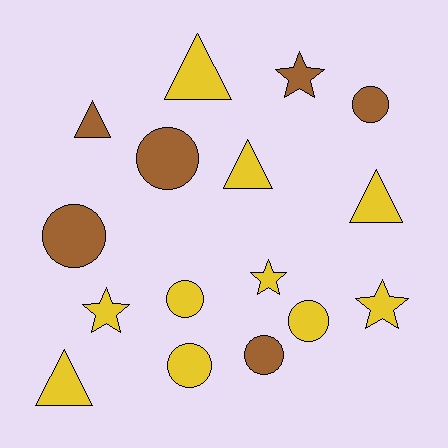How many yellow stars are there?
There are 3 yellow stars.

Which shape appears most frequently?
Circle, with 7 objects.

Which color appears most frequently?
Yellow, with 10 objects.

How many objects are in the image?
There are 16 objects.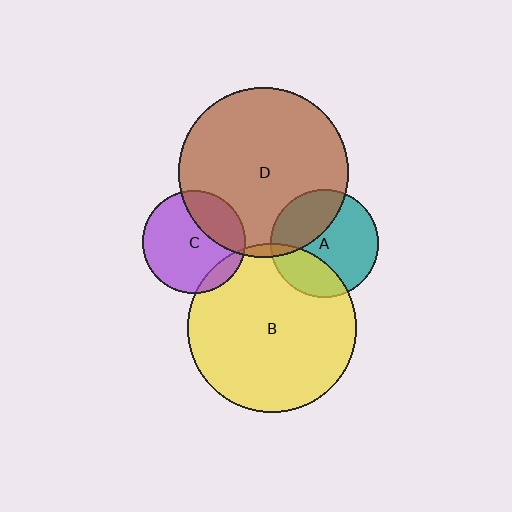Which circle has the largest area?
Circle D (brown).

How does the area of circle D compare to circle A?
Approximately 2.5 times.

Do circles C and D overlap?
Yes.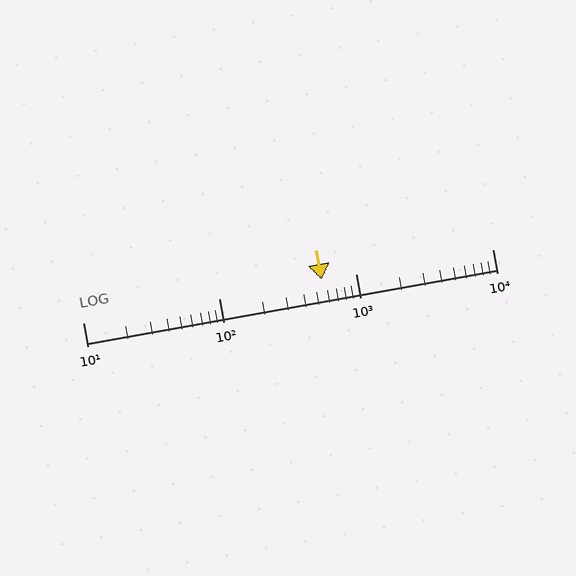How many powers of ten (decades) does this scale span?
The scale spans 3 decades, from 10 to 10000.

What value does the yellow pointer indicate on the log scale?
The pointer indicates approximately 560.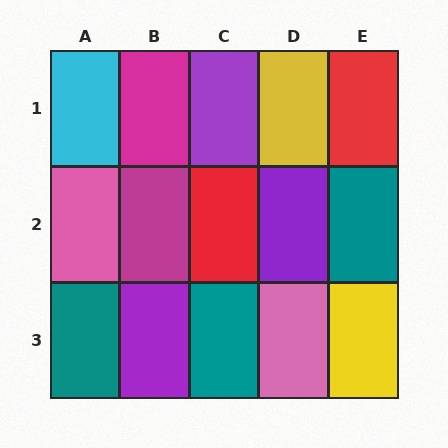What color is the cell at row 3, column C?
Teal.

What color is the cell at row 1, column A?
Cyan.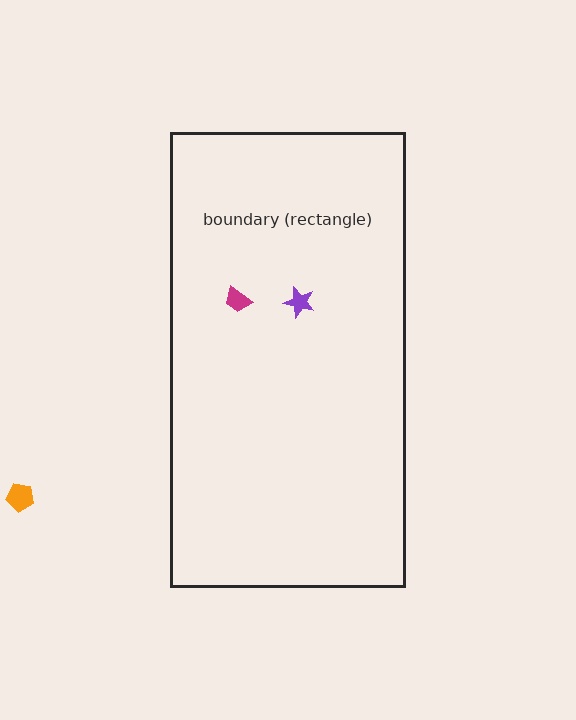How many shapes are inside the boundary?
2 inside, 1 outside.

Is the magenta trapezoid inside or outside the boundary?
Inside.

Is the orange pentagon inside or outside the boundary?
Outside.